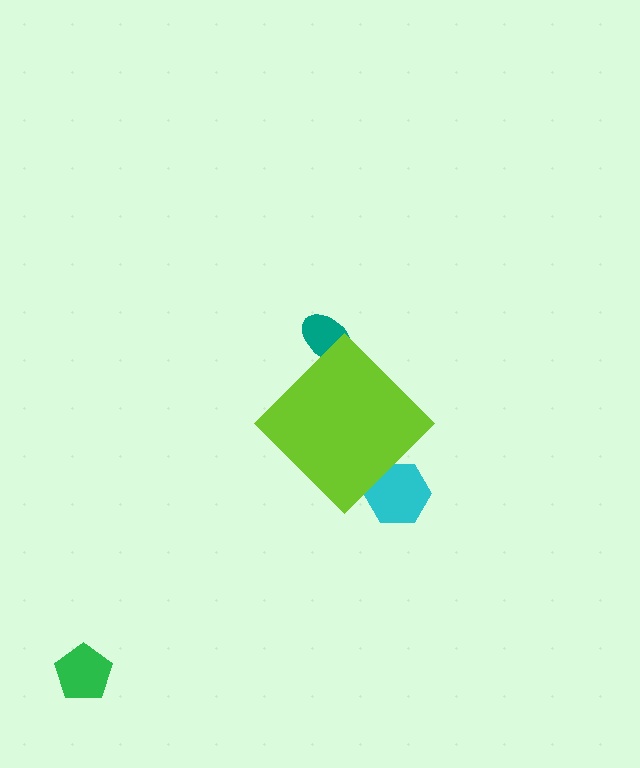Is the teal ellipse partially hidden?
Yes, the teal ellipse is partially hidden behind the lime diamond.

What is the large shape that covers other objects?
A lime diamond.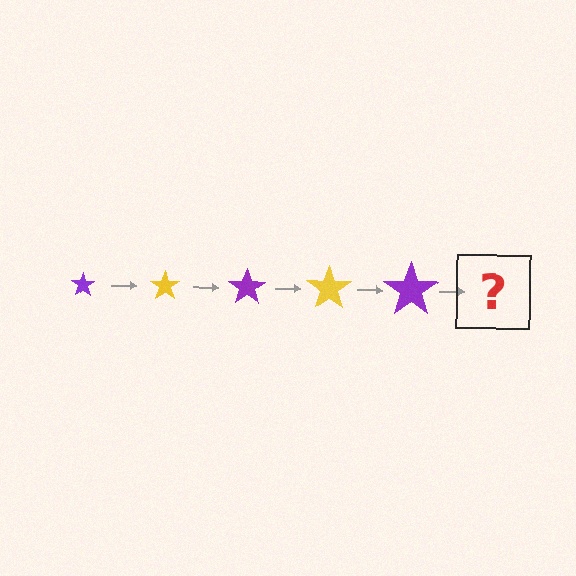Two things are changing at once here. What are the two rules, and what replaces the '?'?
The two rules are that the star grows larger each step and the color cycles through purple and yellow. The '?' should be a yellow star, larger than the previous one.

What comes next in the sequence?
The next element should be a yellow star, larger than the previous one.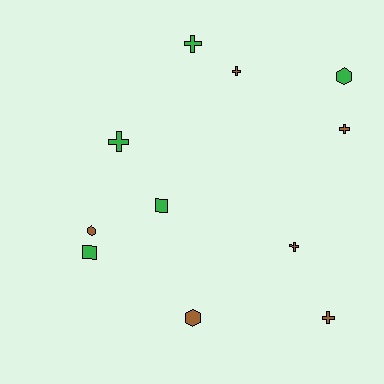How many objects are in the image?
There are 11 objects.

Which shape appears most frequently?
Cross, with 6 objects.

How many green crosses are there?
There are 2 green crosses.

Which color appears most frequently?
Brown, with 6 objects.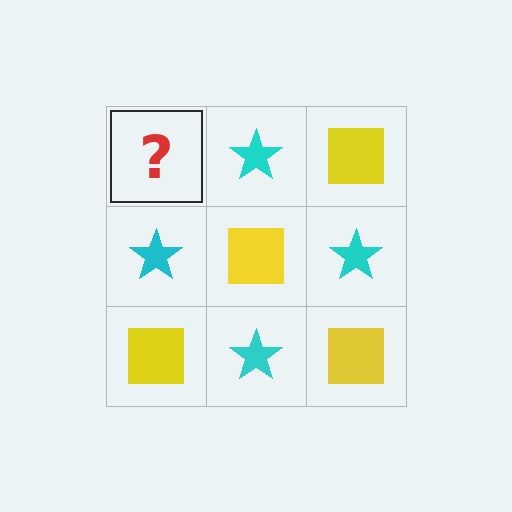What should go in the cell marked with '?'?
The missing cell should contain a yellow square.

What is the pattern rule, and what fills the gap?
The rule is that it alternates yellow square and cyan star in a checkerboard pattern. The gap should be filled with a yellow square.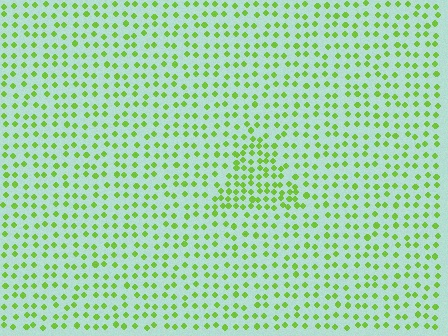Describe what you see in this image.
The image contains small lime elements arranged at two different densities. A triangle-shaped region is visible where the elements are more densely packed than the surrounding area.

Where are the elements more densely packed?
The elements are more densely packed inside the triangle boundary.